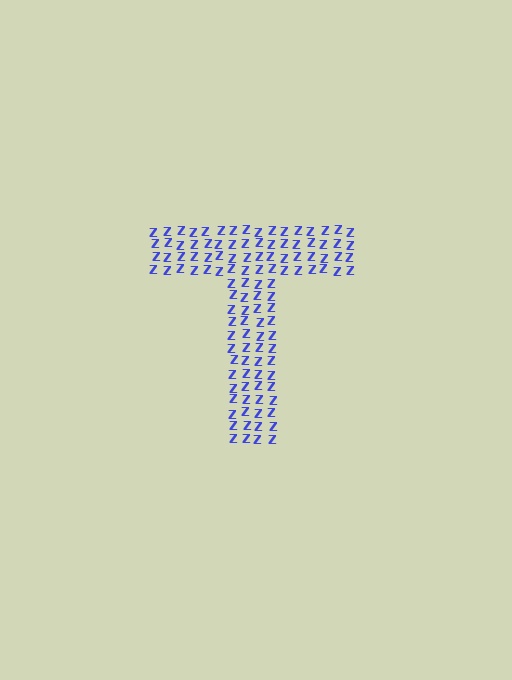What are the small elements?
The small elements are letter Z's.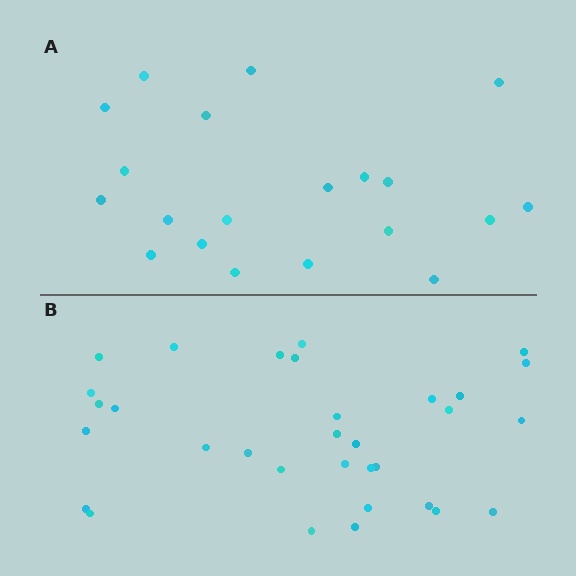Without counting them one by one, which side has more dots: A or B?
Region B (the bottom region) has more dots.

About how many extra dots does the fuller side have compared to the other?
Region B has roughly 12 or so more dots than region A.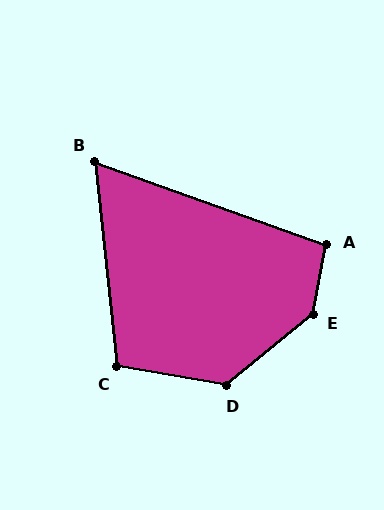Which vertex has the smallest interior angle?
B, at approximately 64 degrees.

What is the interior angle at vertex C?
Approximately 106 degrees (obtuse).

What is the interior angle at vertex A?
Approximately 99 degrees (obtuse).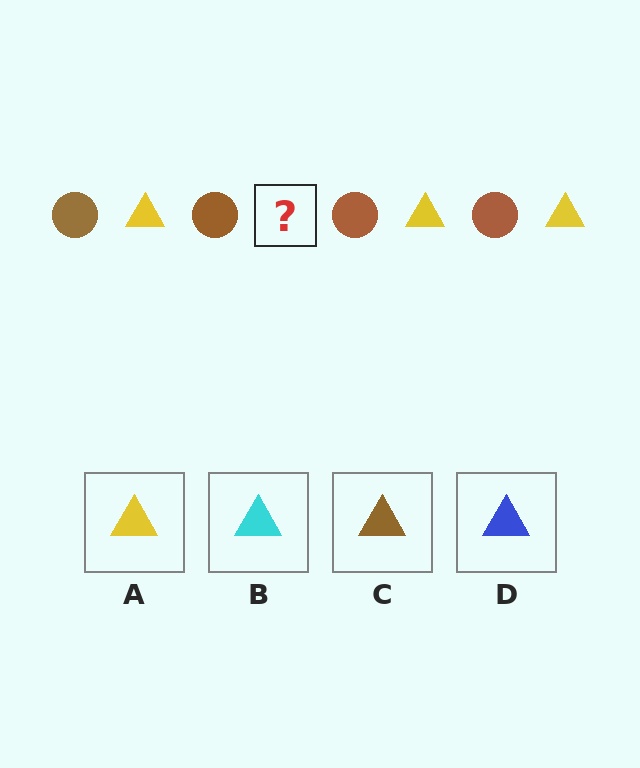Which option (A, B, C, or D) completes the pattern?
A.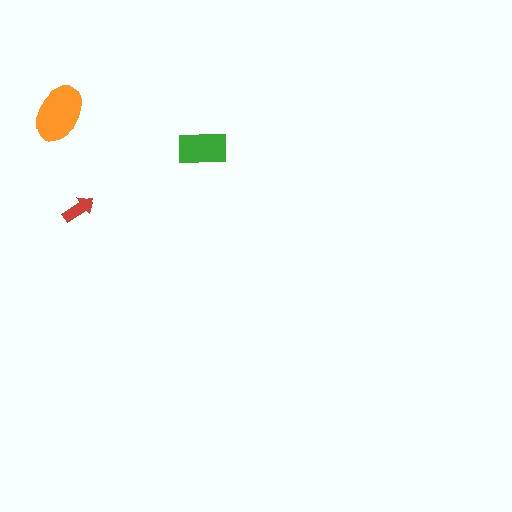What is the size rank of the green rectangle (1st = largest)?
2nd.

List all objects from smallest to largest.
The red arrow, the green rectangle, the orange ellipse.